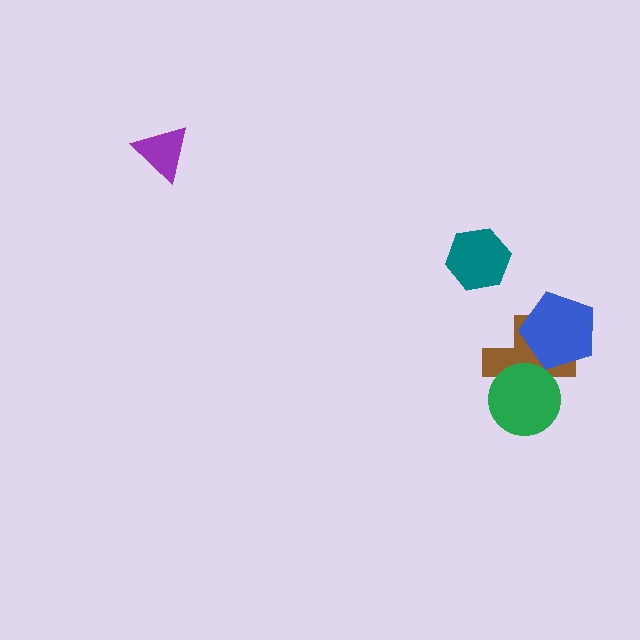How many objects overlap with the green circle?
1 object overlaps with the green circle.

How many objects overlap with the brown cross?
2 objects overlap with the brown cross.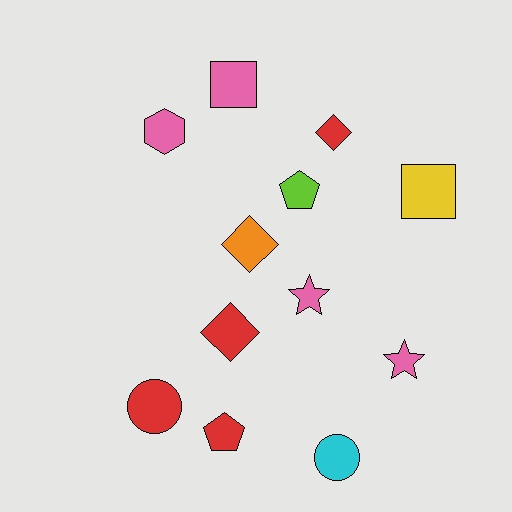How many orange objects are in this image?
There is 1 orange object.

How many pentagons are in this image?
There are 2 pentagons.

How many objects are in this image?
There are 12 objects.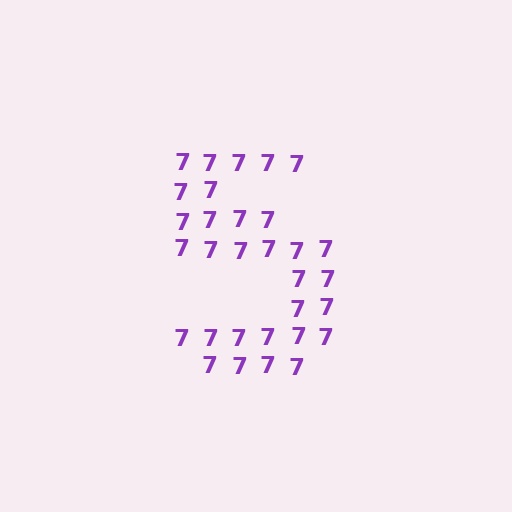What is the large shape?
The large shape is the digit 5.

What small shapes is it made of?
It is made of small digit 7's.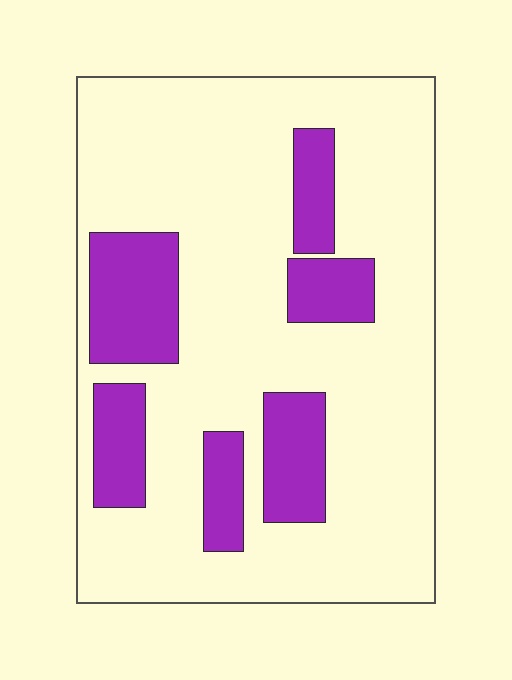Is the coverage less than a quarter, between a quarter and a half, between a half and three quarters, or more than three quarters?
Less than a quarter.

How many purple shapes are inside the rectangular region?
6.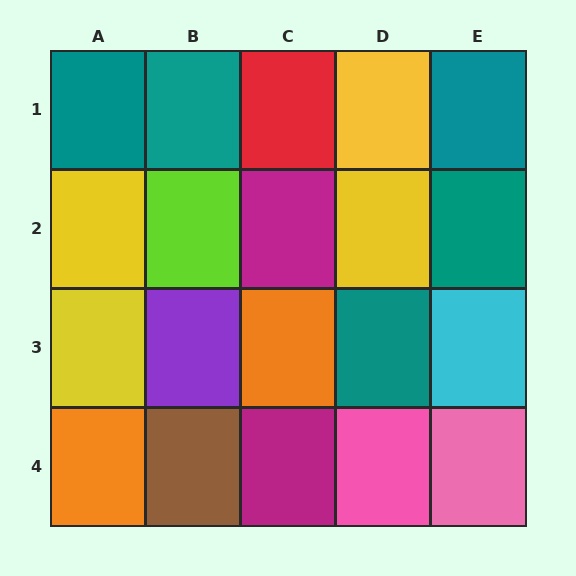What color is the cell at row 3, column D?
Teal.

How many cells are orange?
2 cells are orange.